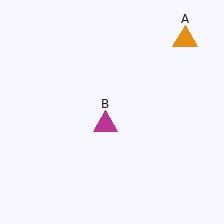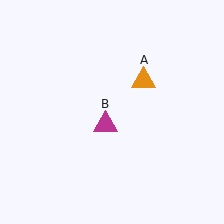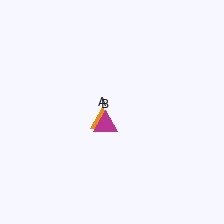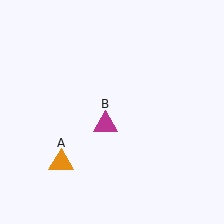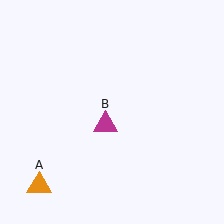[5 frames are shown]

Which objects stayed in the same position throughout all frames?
Magenta triangle (object B) remained stationary.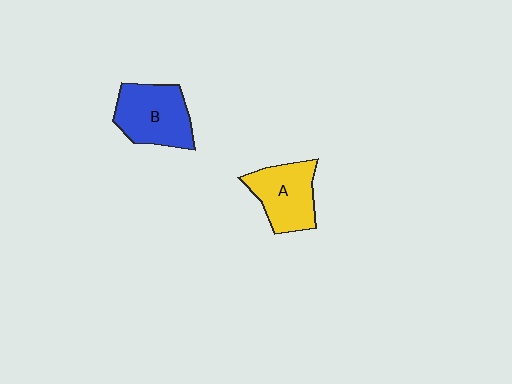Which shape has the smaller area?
Shape A (yellow).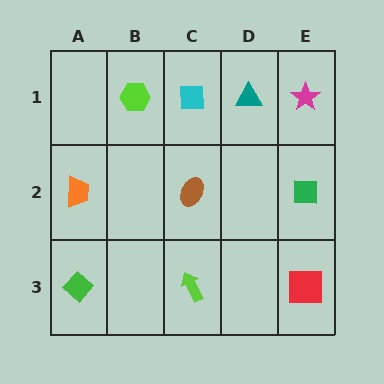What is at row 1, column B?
A lime hexagon.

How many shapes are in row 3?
3 shapes.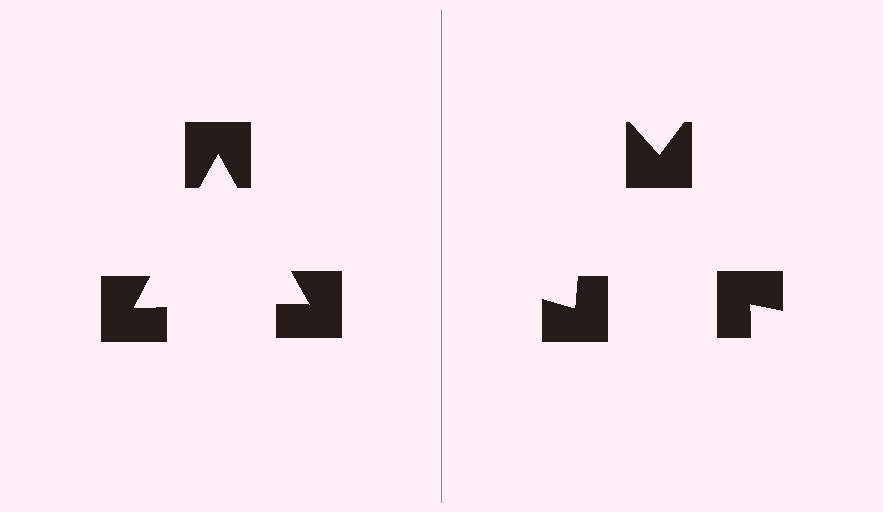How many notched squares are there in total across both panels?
6 — 3 on each side.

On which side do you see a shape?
An illusory triangle appears on the left side. On the right side the wedge cuts are rotated, so no coherent shape forms.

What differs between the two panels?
The notched squares are positioned identically on both sides; only the wedge orientations differ. On the left they align to a triangle; on the right they are misaligned.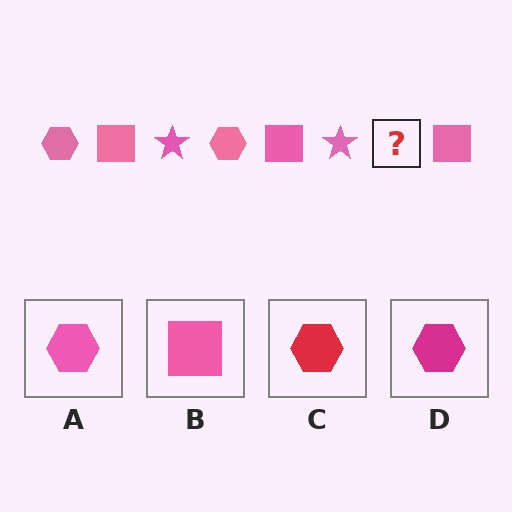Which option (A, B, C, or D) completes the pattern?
A.